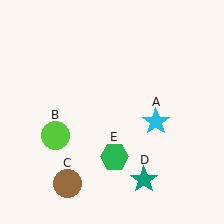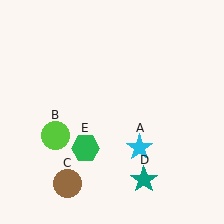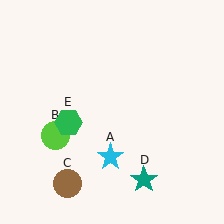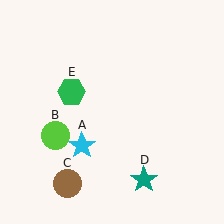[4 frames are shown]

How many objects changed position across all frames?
2 objects changed position: cyan star (object A), green hexagon (object E).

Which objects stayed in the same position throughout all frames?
Lime circle (object B) and brown circle (object C) and teal star (object D) remained stationary.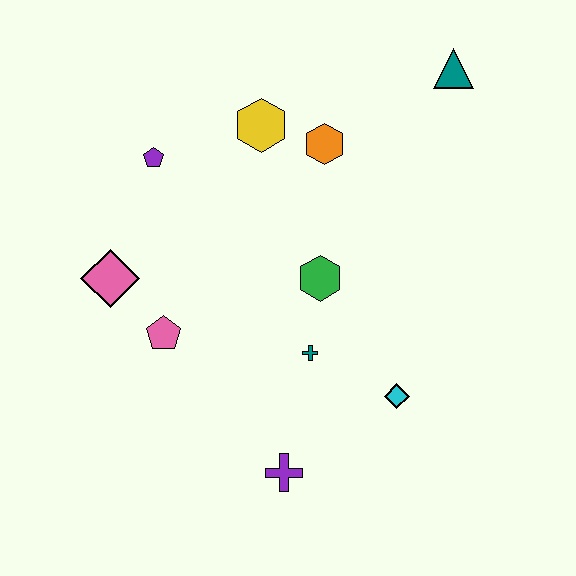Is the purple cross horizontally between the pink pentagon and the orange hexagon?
Yes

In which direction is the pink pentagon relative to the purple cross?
The pink pentagon is above the purple cross.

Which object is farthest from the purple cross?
The teal triangle is farthest from the purple cross.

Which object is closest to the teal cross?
The green hexagon is closest to the teal cross.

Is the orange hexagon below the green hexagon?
No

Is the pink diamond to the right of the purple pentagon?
No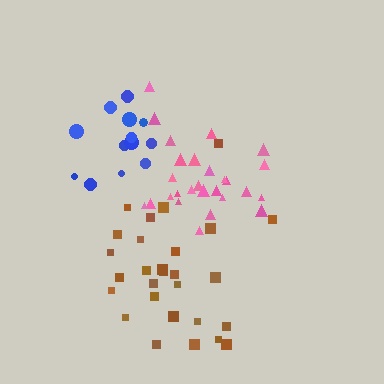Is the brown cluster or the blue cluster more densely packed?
Blue.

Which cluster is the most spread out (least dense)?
Brown.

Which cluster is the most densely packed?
Pink.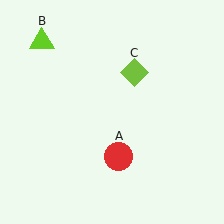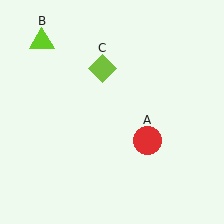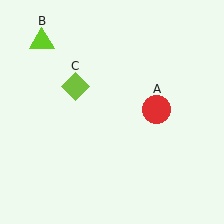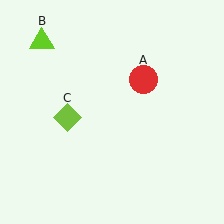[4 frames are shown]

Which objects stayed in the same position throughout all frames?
Lime triangle (object B) remained stationary.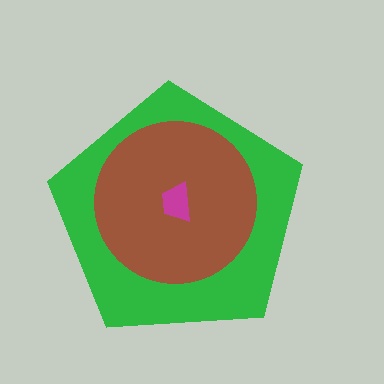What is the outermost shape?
The green pentagon.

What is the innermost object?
The magenta trapezoid.